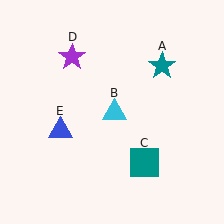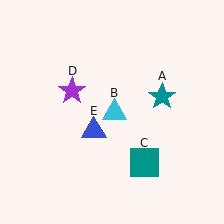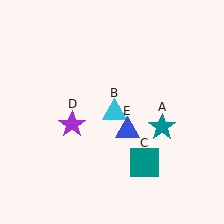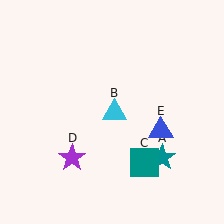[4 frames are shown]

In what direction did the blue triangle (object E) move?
The blue triangle (object E) moved right.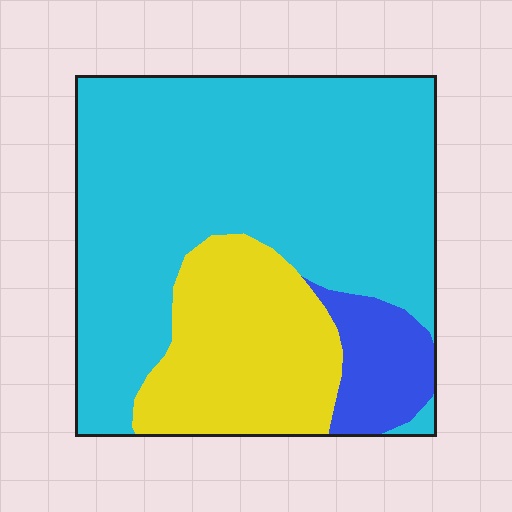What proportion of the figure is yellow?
Yellow covers 24% of the figure.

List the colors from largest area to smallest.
From largest to smallest: cyan, yellow, blue.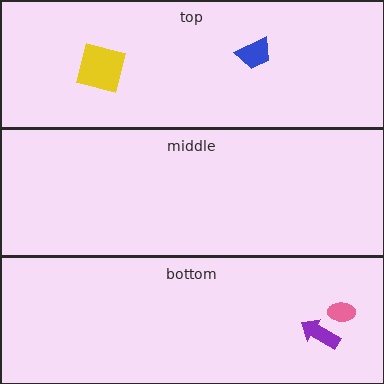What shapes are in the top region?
The blue trapezoid, the yellow square.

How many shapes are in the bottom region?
2.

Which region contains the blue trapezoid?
The top region.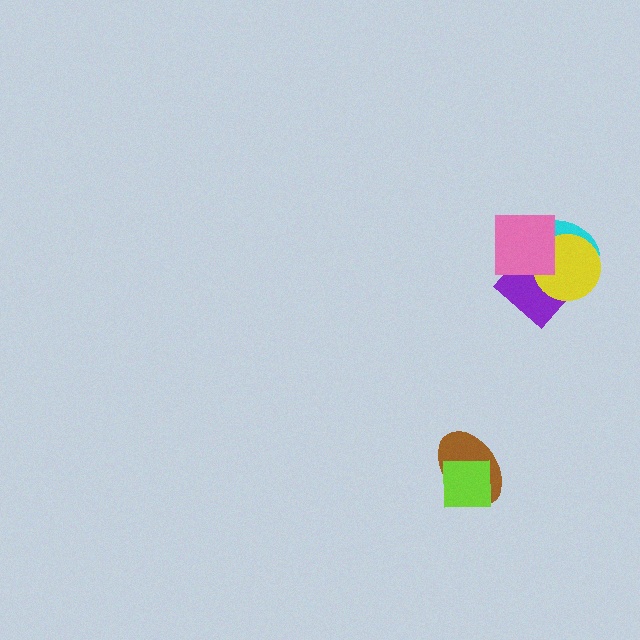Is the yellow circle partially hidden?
Yes, it is partially covered by another shape.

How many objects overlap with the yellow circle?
3 objects overlap with the yellow circle.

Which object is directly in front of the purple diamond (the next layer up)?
The cyan ellipse is directly in front of the purple diamond.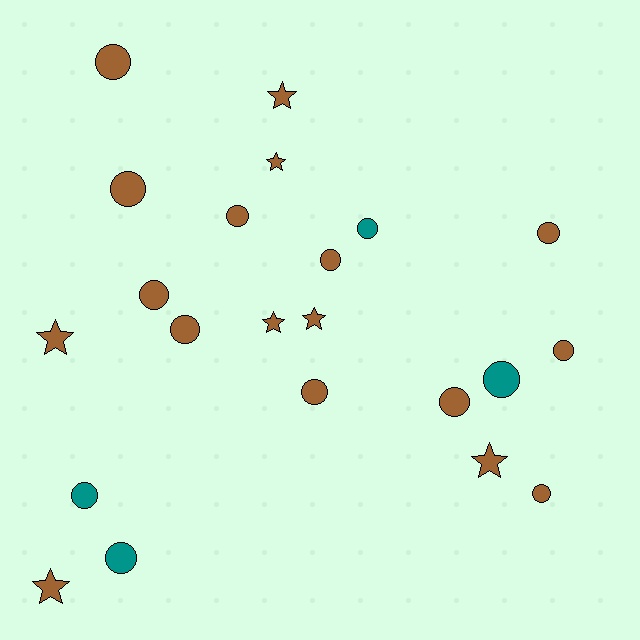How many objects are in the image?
There are 22 objects.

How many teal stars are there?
There are no teal stars.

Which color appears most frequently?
Brown, with 18 objects.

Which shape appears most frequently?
Circle, with 15 objects.